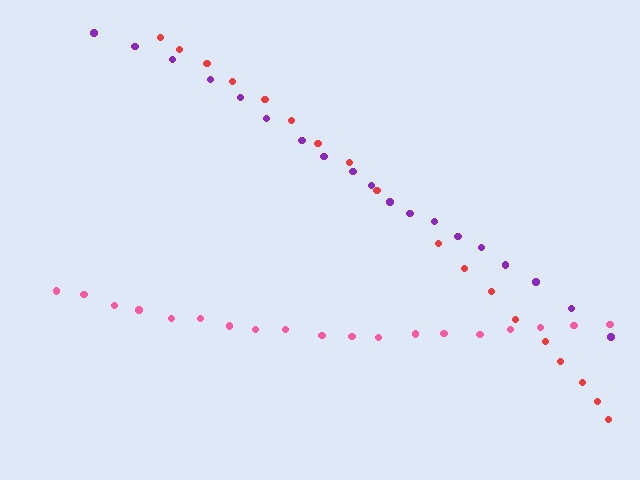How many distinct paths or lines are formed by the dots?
There are 3 distinct paths.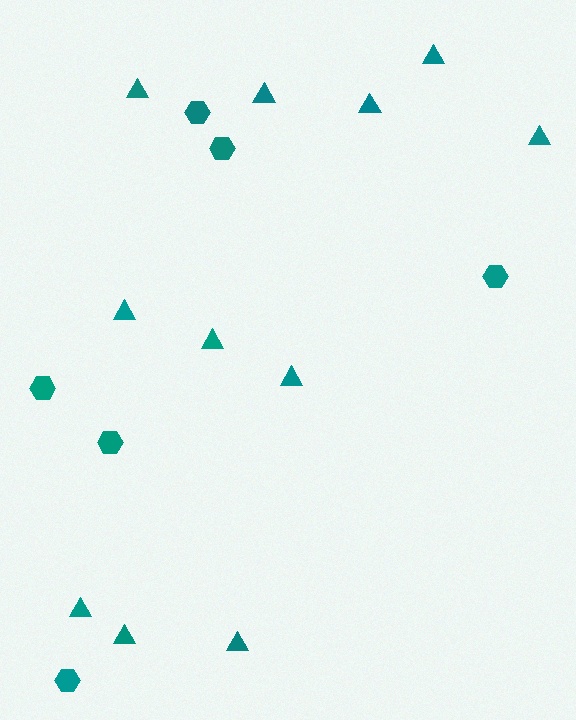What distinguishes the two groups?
There are 2 groups: one group of triangles (11) and one group of hexagons (6).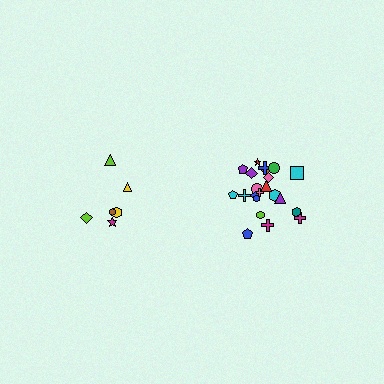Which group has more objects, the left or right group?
The right group.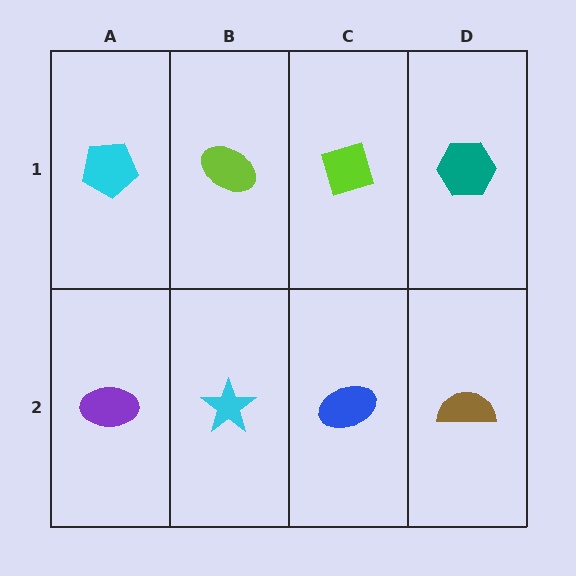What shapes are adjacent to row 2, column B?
A lime ellipse (row 1, column B), a purple ellipse (row 2, column A), a blue ellipse (row 2, column C).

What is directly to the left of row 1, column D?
A lime diamond.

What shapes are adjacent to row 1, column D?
A brown semicircle (row 2, column D), a lime diamond (row 1, column C).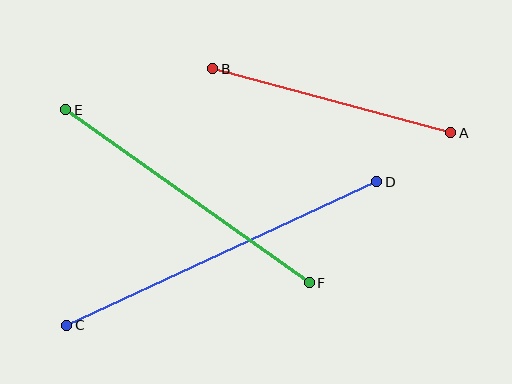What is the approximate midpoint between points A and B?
The midpoint is at approximately (332, 101) pixels.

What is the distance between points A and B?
The distance is approximately 246 pixels.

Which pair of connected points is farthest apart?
Points C and D are farthest apart.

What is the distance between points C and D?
The distance is approximately 342 pixels.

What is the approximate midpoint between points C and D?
The midpoint is at approximately (222, 253) pixels.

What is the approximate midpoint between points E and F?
The midpoint is at approximately (188, 196) pixels.